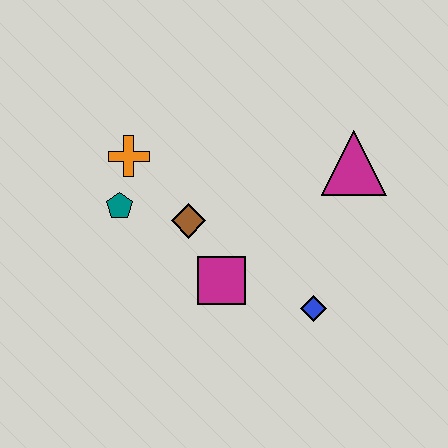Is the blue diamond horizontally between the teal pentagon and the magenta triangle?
Yes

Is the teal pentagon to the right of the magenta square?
No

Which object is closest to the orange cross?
The teal pentagon is closest to the orange cross.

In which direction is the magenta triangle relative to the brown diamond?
The magenta triangle is to the right of the brown diamond.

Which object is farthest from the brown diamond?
The magenta triangle is farthest from the brown diamond.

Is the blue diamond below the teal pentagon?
Yes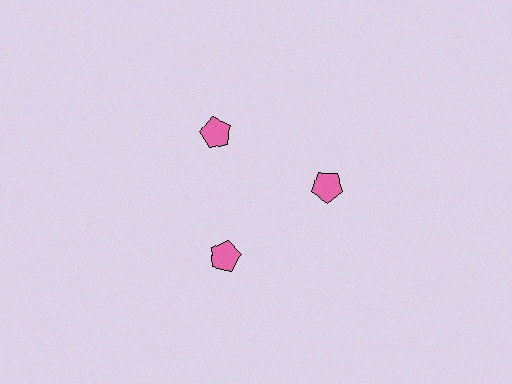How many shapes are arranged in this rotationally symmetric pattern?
There are 3 shapes, arranged in 3 groups of 1.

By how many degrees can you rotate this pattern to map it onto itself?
The pattern maps onto itself every 120 degrees of rotation.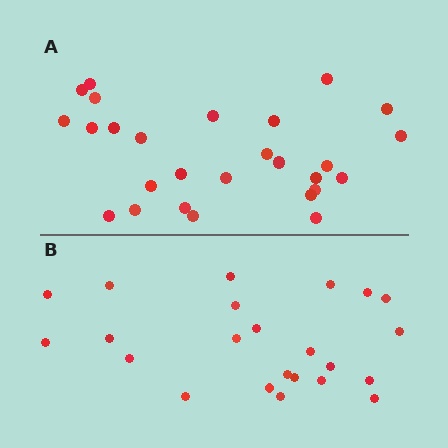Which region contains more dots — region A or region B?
Region A (the top region) has more dots.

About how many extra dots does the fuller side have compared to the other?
Region A has about 4 more dots than region B.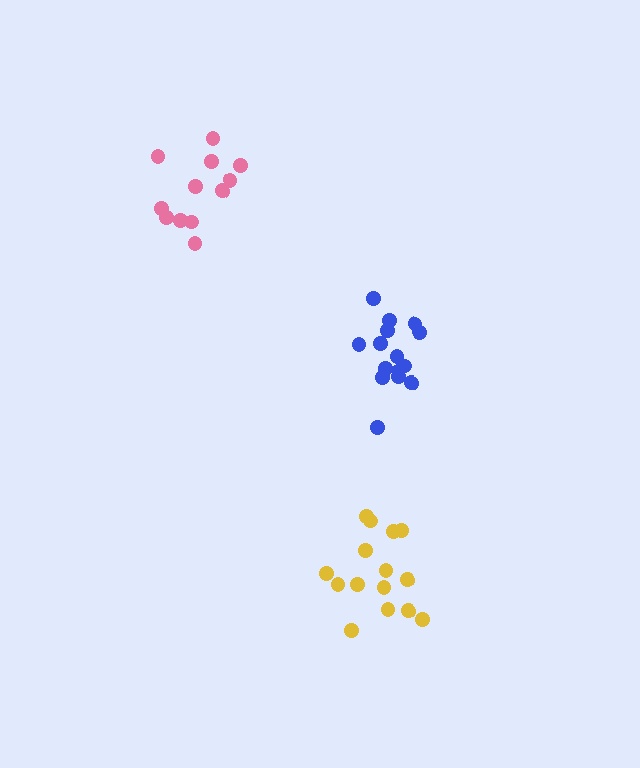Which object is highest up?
The pink cluster is topmost.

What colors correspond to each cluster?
The clusters are colored: pink, blue, yellow.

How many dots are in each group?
Group 1: 12 dots, Group 2: 15 dots, Group 3: 15 dots (42 total).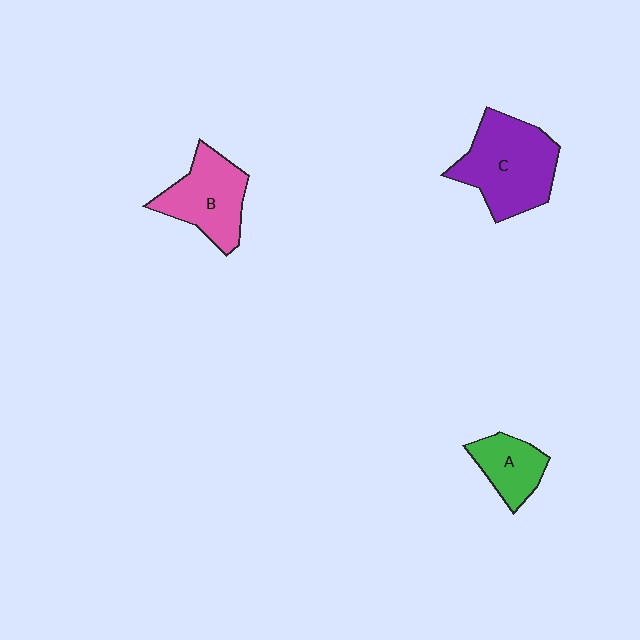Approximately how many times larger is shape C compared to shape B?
Approximately 1.4 times.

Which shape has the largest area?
Shape C (purple).